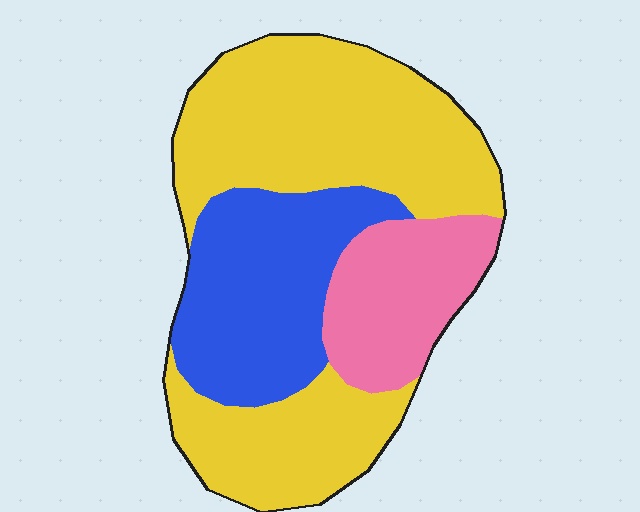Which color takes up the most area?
Yellow, at roughly 55%.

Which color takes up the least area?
Pink, at roughly 20%.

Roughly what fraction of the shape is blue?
Blue covers roughly 25% of the shape.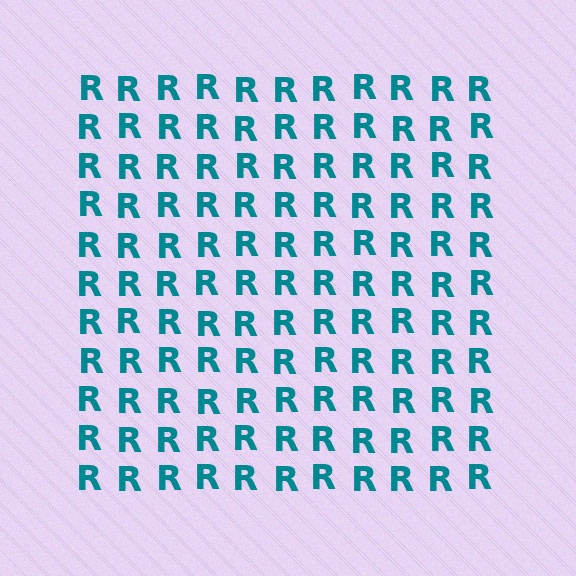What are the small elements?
The small elements are letter R's.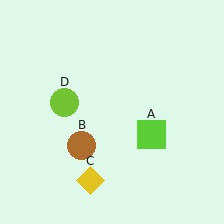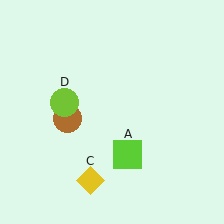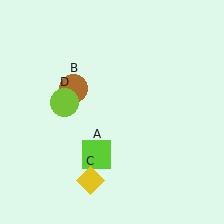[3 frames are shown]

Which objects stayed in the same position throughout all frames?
Yellow diamond (object C) and lime circle (object D) remained stationary.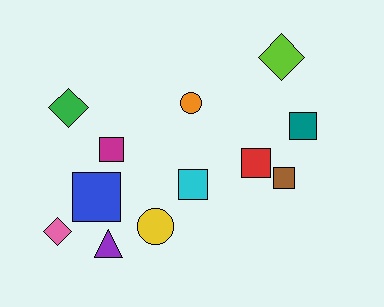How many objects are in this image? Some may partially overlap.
There are 12 objects.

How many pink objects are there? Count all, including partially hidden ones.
There is 1 pink object.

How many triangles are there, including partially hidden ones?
There is 1 triangle.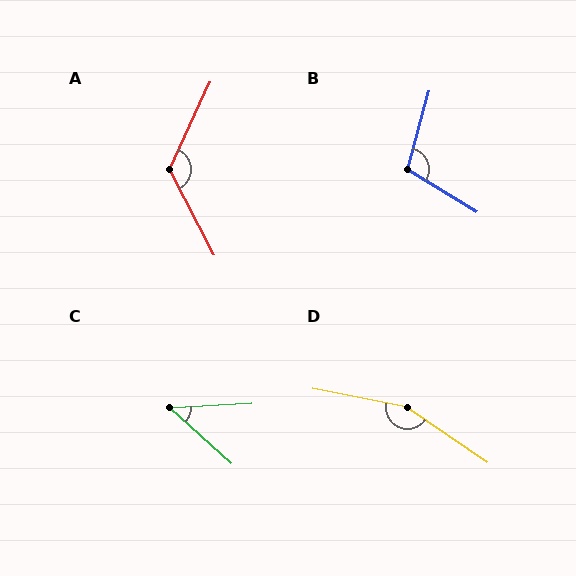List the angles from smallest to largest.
C (45°), B (106°), A (128°), D (156°).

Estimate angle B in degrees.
Approximately 106 degrees.